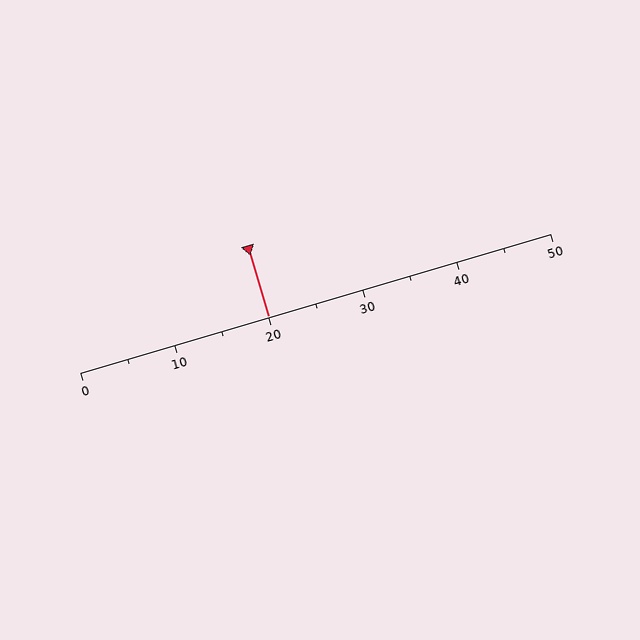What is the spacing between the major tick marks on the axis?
The major ticks are spaced 10 apart.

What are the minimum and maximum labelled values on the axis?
The axis runs from 0 to 50.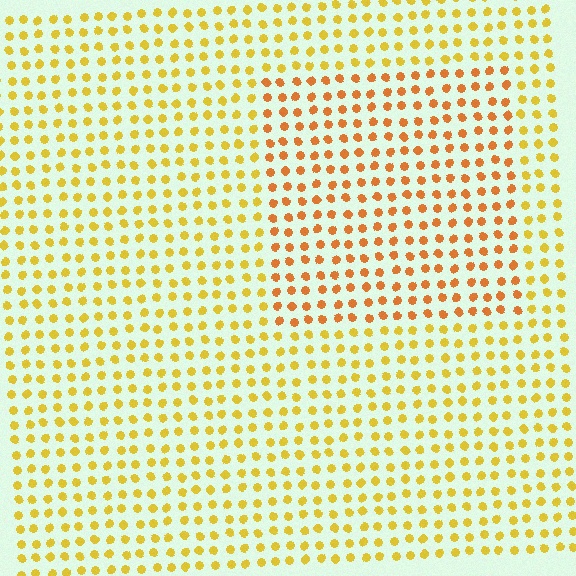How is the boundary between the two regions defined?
The boundary is defined purely by a slight shift in hue (about 27 degrees). Spacing, size, and orientation are identical on both sides.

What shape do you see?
I see a rectangle.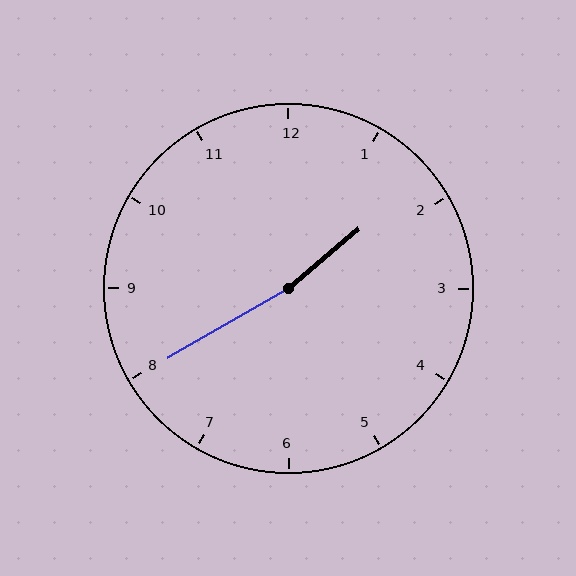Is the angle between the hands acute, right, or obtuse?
It is obtuse.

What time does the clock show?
1:40.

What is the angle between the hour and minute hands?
Approximately 170 degrees.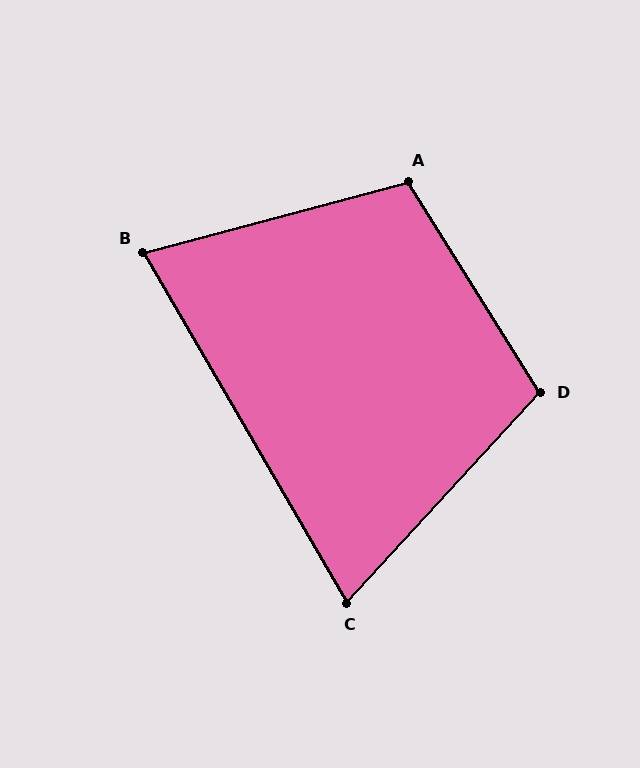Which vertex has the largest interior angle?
A, at approximately 107 degrees.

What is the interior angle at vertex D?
Approximately 105 degrees (obtuse).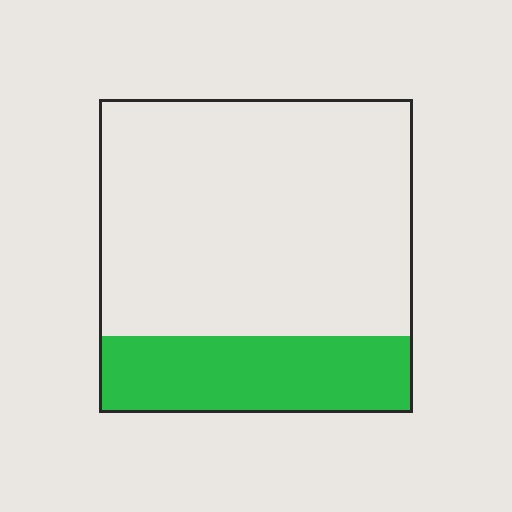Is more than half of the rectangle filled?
No.